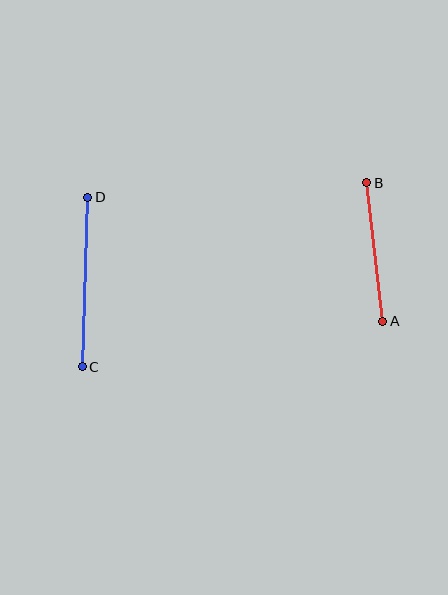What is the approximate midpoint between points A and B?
The midpoint is at approximately (375, 252) pixels.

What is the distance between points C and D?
The distance is approximately 170 pixels.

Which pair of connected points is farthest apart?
Points C and D are farthest apart.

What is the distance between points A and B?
The distance is approximately 139 pixels.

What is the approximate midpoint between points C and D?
The midpoint is at approximately (85, 282) pixels.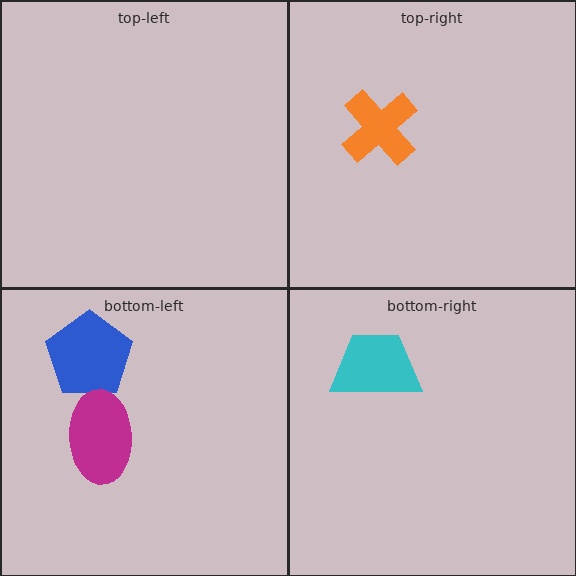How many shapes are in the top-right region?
1.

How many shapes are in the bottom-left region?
2.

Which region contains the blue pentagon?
The bottom-left region.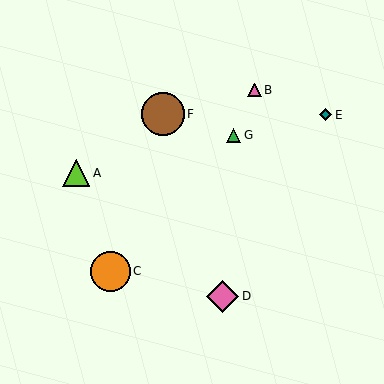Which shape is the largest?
The brown circle (labeled F) is the largest.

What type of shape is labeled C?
Shape C is an orange circle.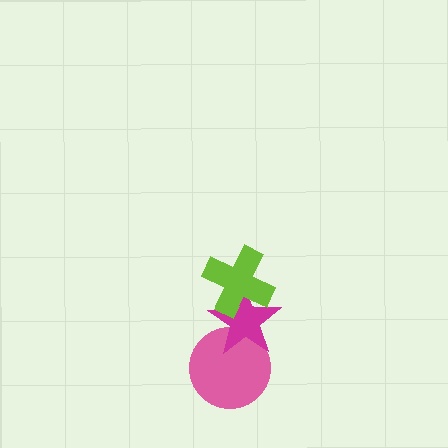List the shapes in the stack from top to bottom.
From top to bottom: the lime cross, the magenta star, the pink circle.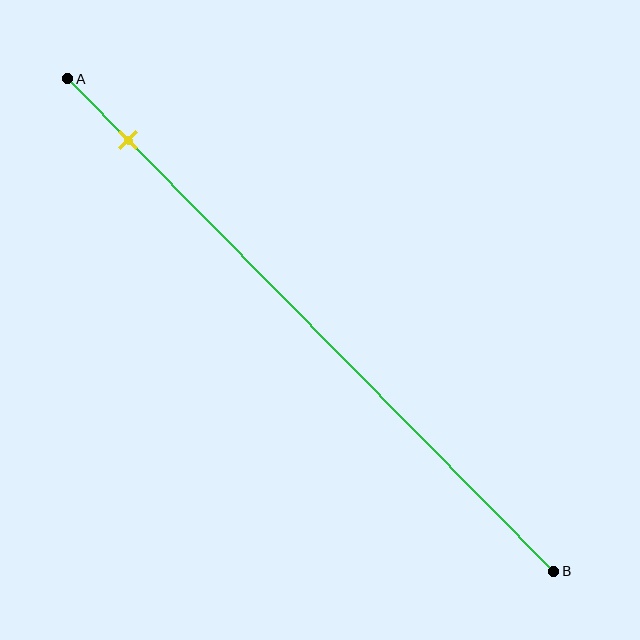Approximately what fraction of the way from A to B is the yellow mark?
The yellow mark is approximately 10% of the way from A to B.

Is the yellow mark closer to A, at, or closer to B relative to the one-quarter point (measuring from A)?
The yellow mark is closer to point A than the one-quarter point of segment AB.